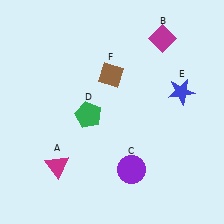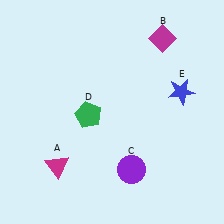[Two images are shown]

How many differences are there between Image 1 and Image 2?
There is 1 difference between the two images.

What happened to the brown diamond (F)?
The brown diamond (F) was removed in Image 2. It was in the top-left area of Image 1.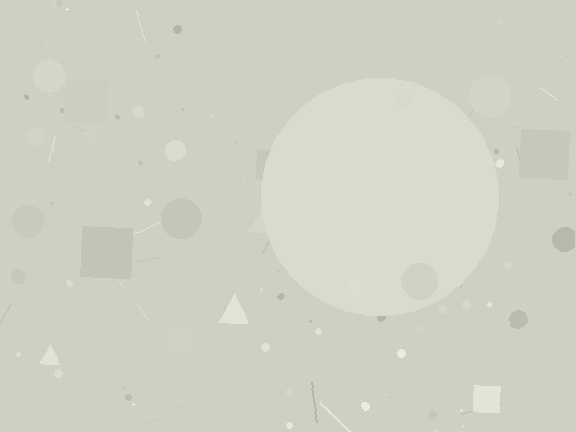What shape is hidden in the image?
A circle is hidden in the image.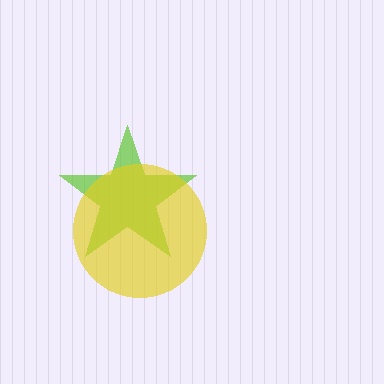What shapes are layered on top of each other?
The layered shapes are: a lime star, a yellow circle.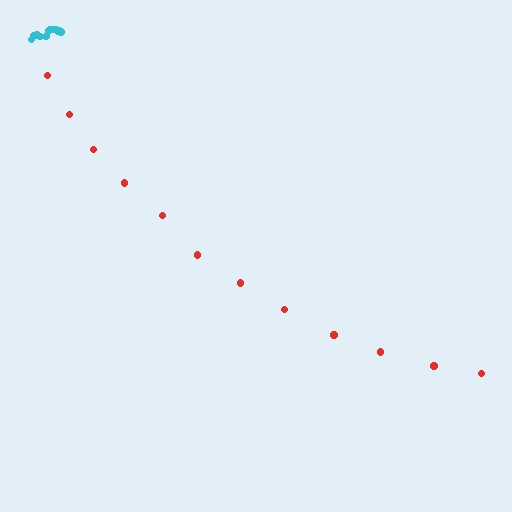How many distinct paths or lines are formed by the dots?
There are 2 distinct paths.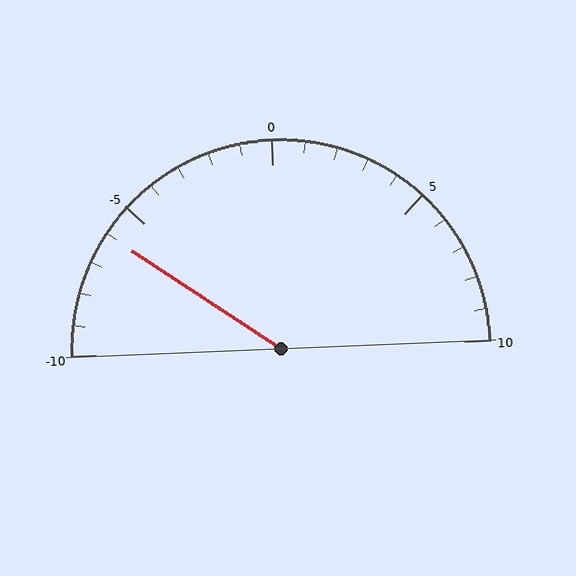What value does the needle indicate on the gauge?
The needle indicates approximately -6.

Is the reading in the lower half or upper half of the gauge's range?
The reading is in the lower half of the range (-10 to 10).